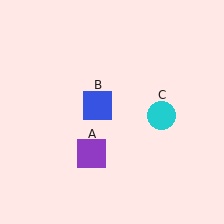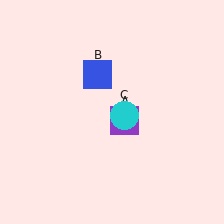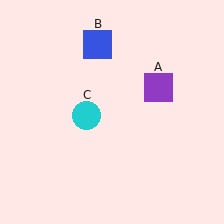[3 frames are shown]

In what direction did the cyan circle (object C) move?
The cyan circle (object C) moved left.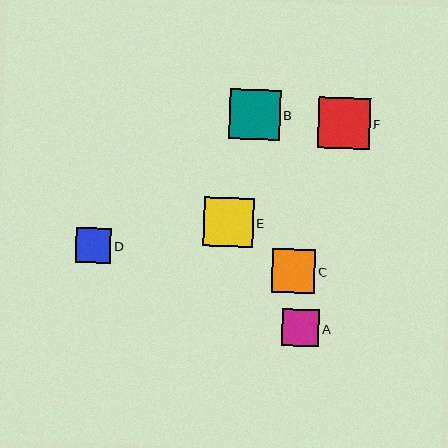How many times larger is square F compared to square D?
Square F is approximately 1.5 times the size of square D.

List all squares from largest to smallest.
From largest to smallest: F, B, E, C, A, D.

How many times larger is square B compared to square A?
Square B is approximately 1.4 times the size of square A.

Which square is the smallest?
Square D is the smallest with a size of approximately 35 pixels.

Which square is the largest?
Square F is the largest with a size of approximately 51 pixels.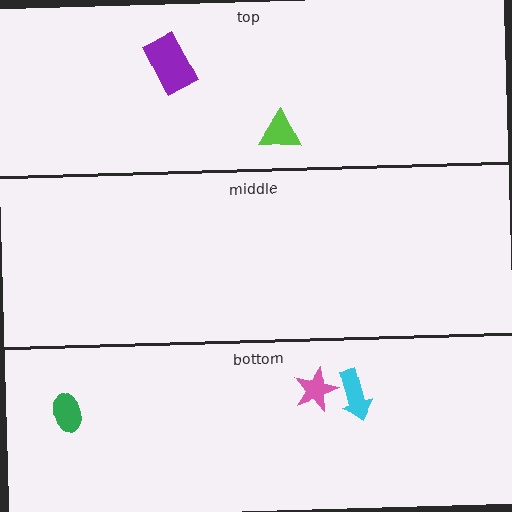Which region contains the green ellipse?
The bottom region.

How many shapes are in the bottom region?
3.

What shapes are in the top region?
The purple rectangle, the lime triangle.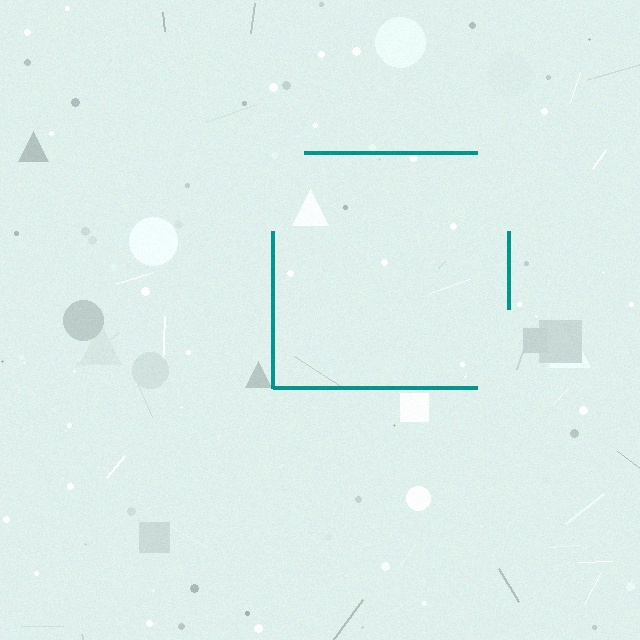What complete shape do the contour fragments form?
The contour fragments form a square.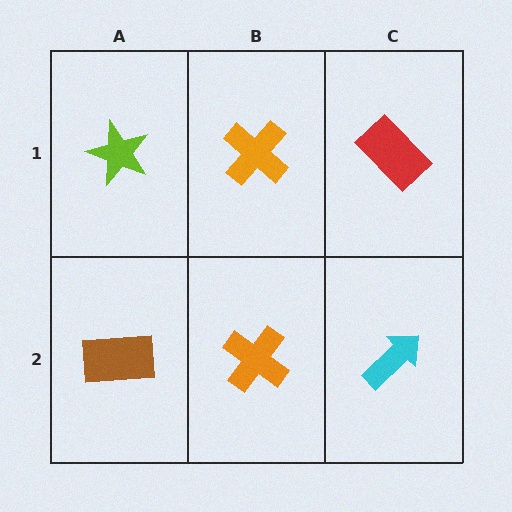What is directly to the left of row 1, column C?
An orange cross.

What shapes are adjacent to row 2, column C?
A red rectangle (row 1, column C), an orange cross (row 2, column B).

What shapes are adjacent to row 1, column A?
A brown rectangle (row 2, column A), an orange cross (row 1, column B).